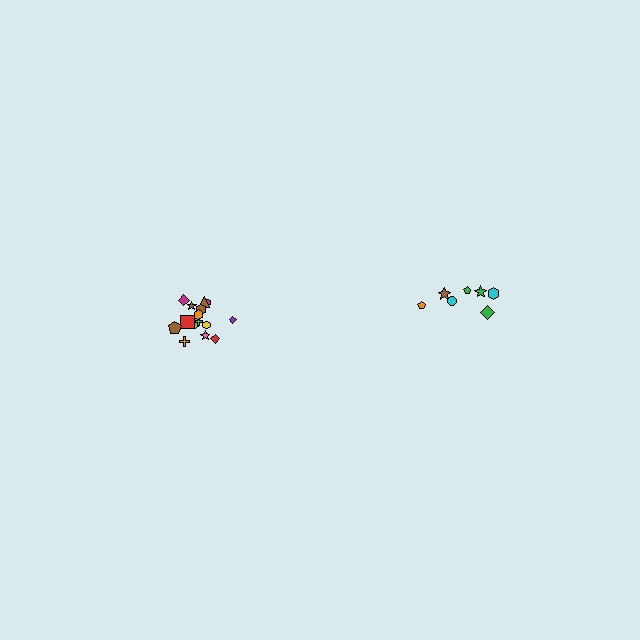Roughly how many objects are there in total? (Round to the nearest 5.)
Roughly 20 objects in total.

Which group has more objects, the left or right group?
The left group.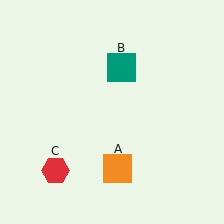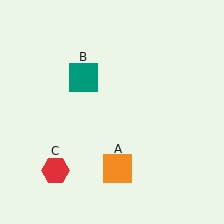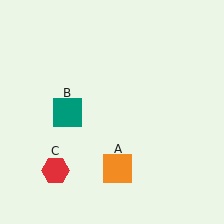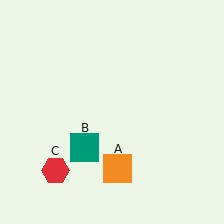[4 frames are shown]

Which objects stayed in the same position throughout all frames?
Orange square (object A) and red hexagon (object C) remained stationary.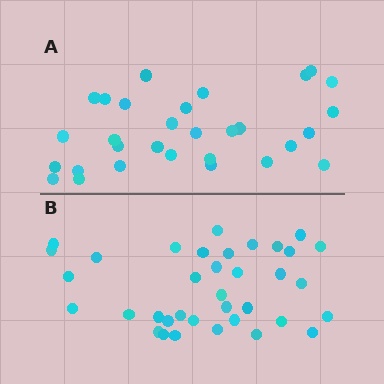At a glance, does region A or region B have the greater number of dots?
Region B (the bottom region) has more dots.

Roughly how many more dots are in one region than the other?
Region B has about 6 more dots than region A.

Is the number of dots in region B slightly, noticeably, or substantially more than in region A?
Region B has only slightly more — the two regions are fairly close. The ratio is roughly 1.2 to 1.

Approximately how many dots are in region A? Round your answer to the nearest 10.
About 30 dots.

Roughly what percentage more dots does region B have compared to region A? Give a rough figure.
About 20% more.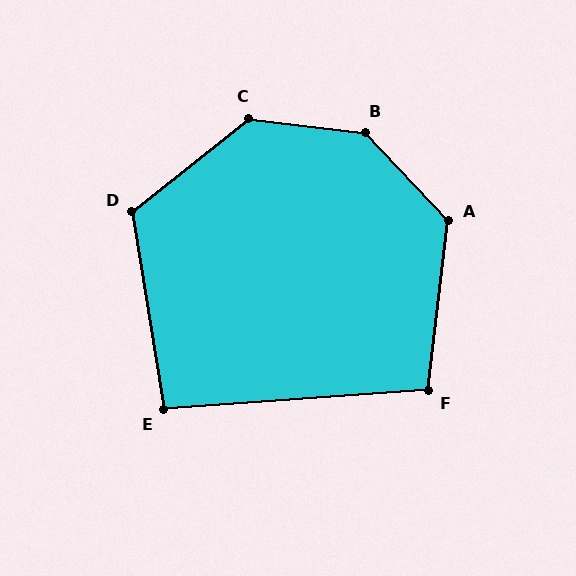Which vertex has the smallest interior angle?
E, at approximately 95 degrees.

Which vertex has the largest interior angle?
B, at approximately 140 degrees.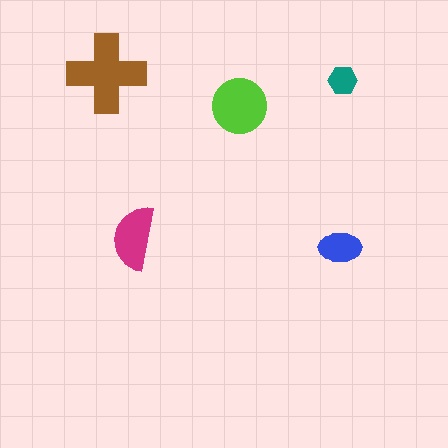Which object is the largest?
The brown cross.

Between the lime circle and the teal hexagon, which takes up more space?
The lime circle.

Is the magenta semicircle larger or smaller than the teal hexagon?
Larger.